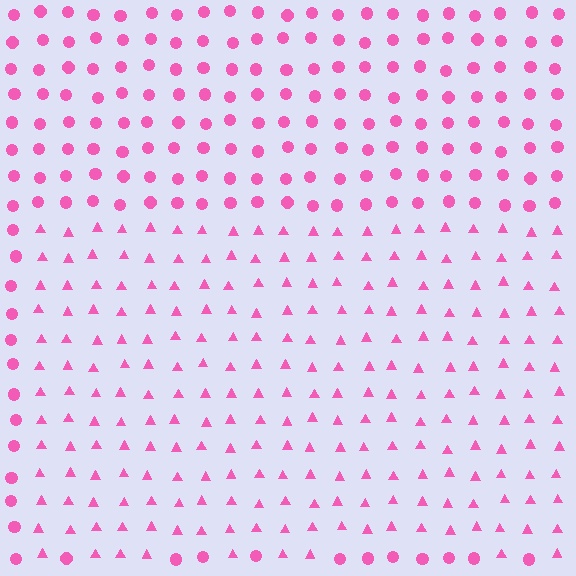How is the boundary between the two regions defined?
The boundary is defined by a change in element shape: triangles inside vs. circles outside. All elements share the same color and spacing.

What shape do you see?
I see a rectangle.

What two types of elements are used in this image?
The image uses triangles inside the rectangle region and circles outside it.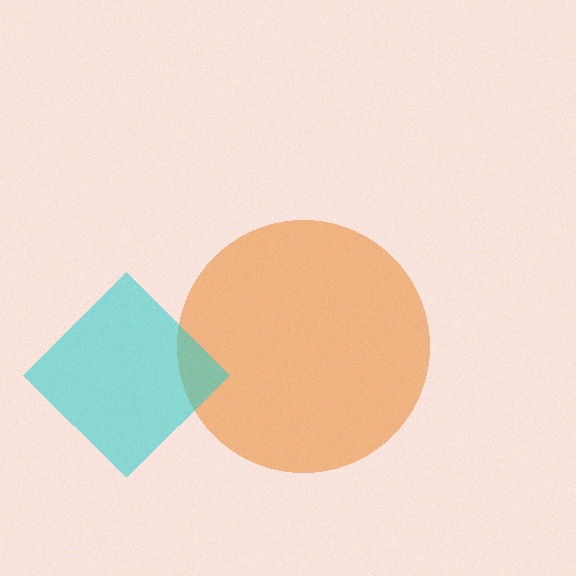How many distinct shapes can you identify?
There are 2 distinct shapes: an orange circle, a cyan diamond.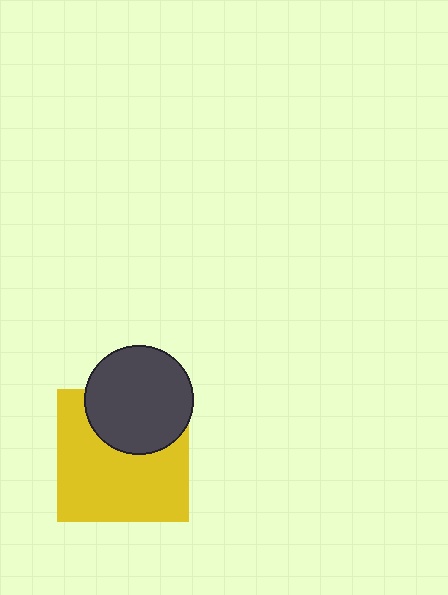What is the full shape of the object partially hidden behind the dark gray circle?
The partially hidden object is a yellow square.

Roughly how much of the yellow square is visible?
Most of it is visible (roughly 67%).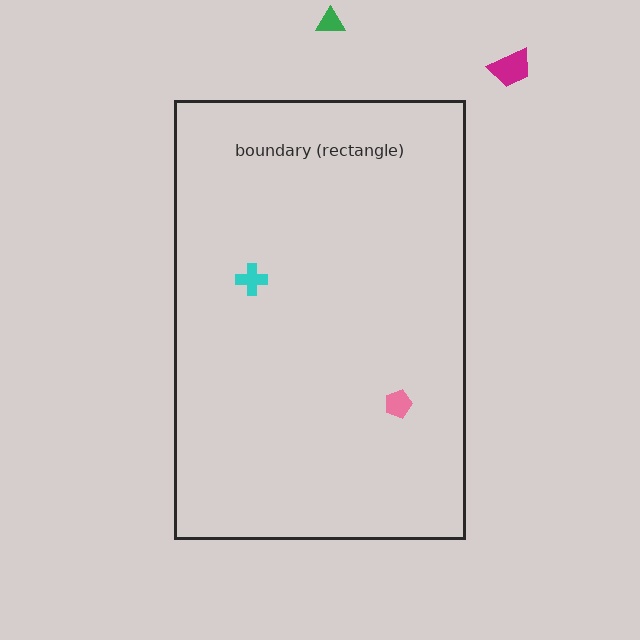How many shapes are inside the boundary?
2 inside, 2 outside.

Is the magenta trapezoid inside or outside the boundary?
Outside.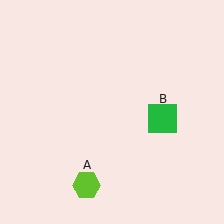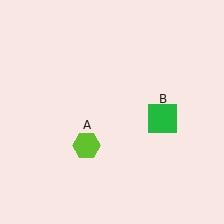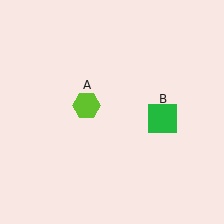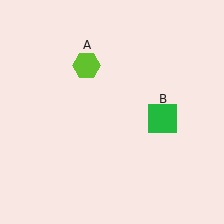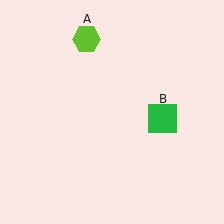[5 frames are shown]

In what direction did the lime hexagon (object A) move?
The lime hexagon (object A) moved up.